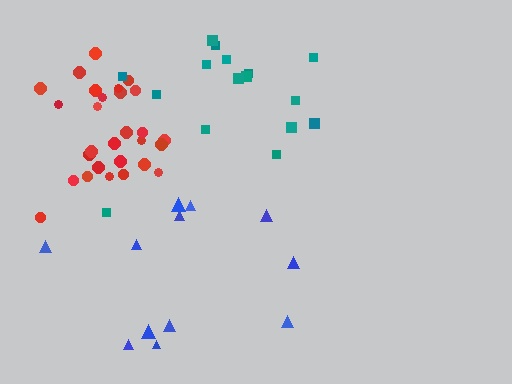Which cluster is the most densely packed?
Red.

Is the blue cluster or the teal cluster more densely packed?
Teal.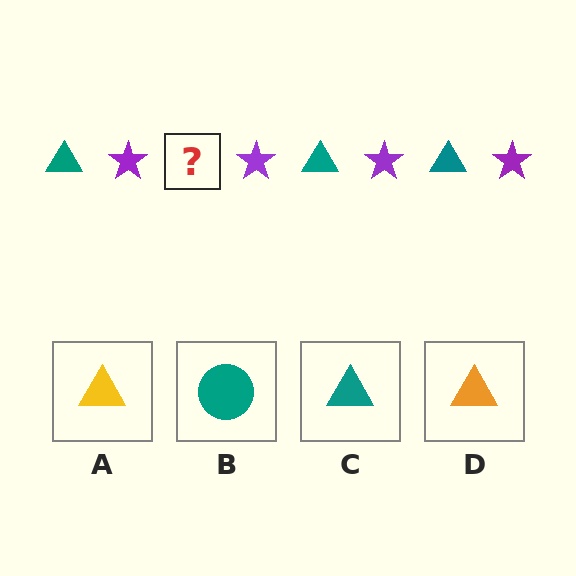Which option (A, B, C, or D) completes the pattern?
C.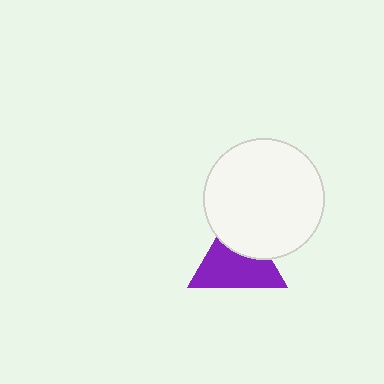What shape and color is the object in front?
The object in front is a white circle.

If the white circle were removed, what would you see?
You would see the complete purple triangle.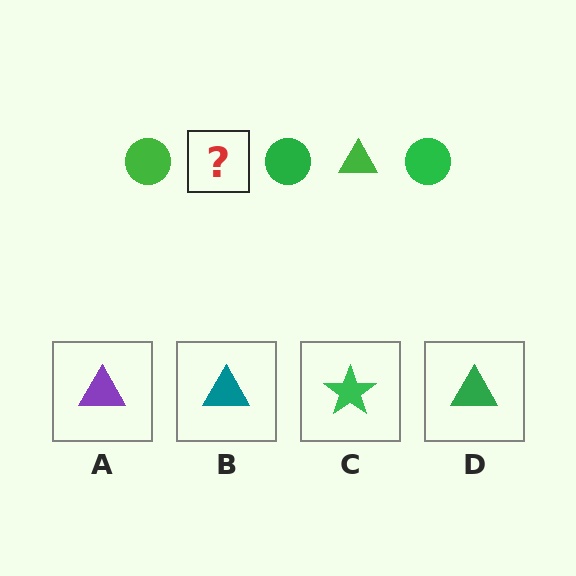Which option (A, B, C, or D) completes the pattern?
D.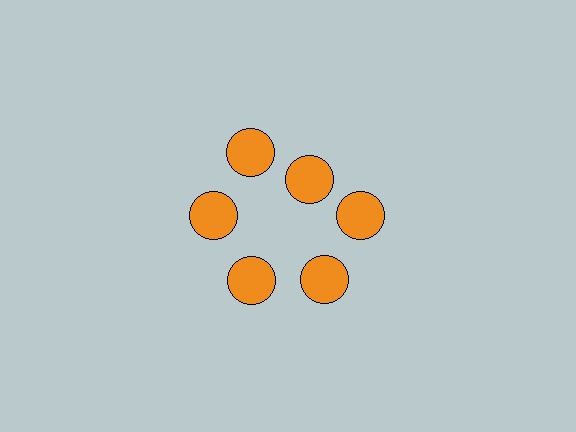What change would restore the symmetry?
The symmetry would be restored by moving it outward, back onto the ring so that all 6 circles sit at equal angles and equal distance from the center.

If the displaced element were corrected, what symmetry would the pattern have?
It would have 6-fold rotational symmetry — the pattern would map onto itself every 60 degrees.